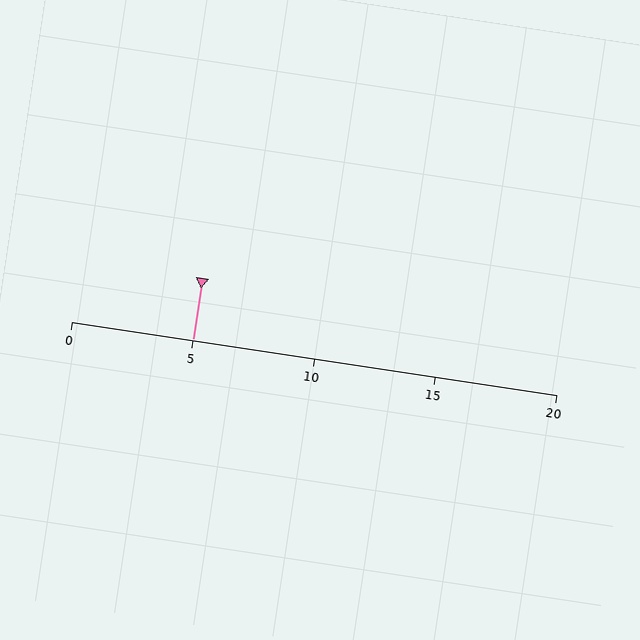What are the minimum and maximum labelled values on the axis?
The axis runs from 0 to 20.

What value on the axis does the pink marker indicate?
The marker indicates approximately 5.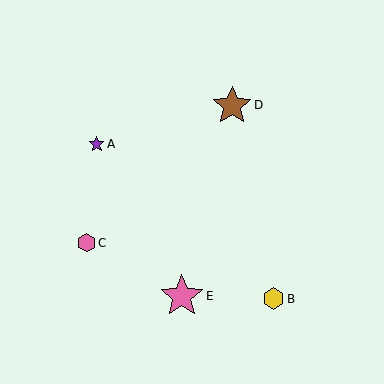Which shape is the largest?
The pink star (labeled E) is the largest.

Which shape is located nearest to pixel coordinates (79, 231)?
The pink hexagon (labeled C) at (86, 243) is nearest to that location.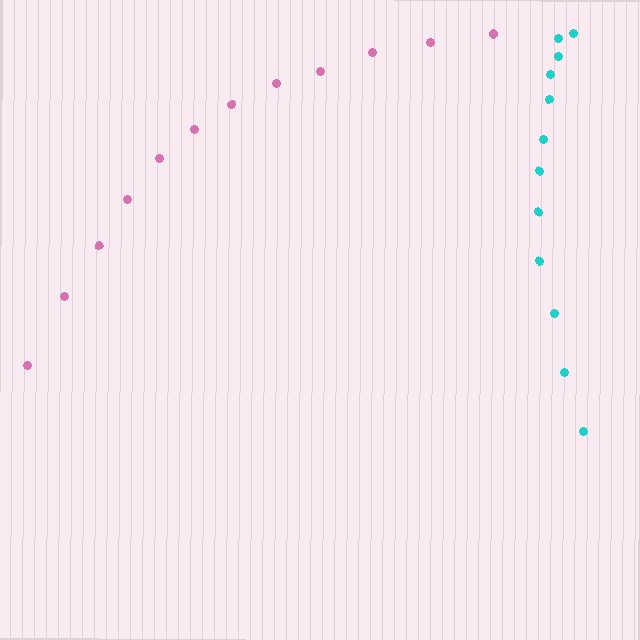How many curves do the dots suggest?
There are 2 distinct paths.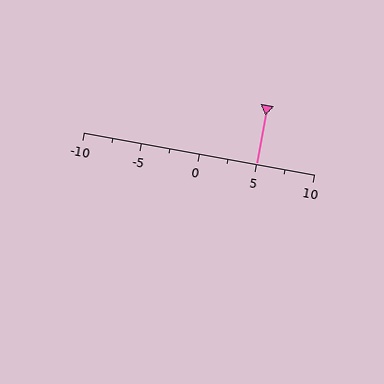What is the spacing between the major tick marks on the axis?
The major ticks are spaced 5 apart.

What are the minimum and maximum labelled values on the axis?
The axis runs from -10 to 10.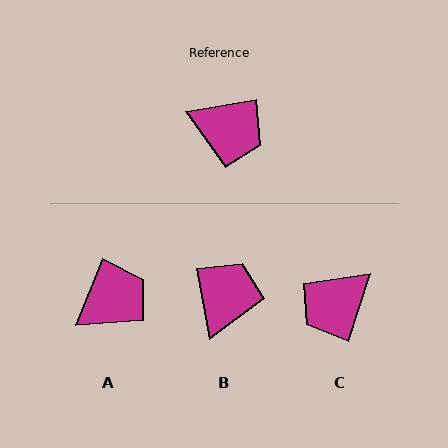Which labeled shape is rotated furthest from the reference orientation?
C, about 118 degrees away.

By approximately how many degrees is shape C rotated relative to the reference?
Approximately 118 degrees clockwise.